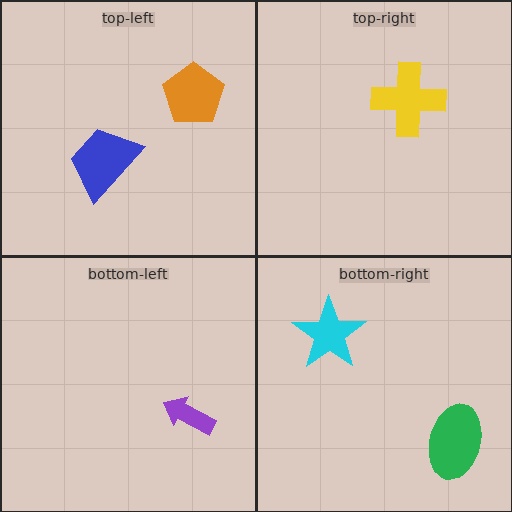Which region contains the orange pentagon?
The top-left region.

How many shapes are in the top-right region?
1.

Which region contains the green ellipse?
The bottom-right region.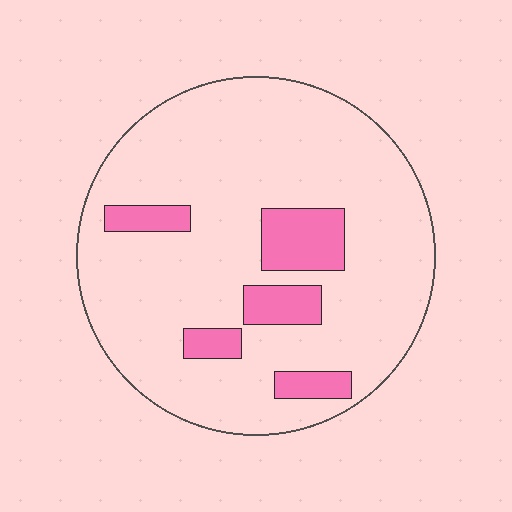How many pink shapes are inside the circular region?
5.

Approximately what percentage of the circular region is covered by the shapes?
Approximately 15%.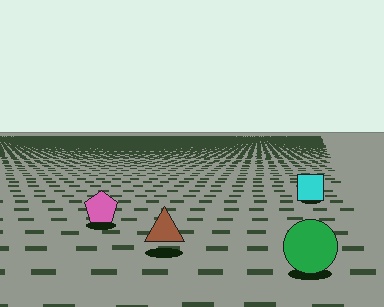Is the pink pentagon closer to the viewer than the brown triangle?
No. The brown triangle is closer — you can tell from the texture gradient: the ground texture is coarser near it.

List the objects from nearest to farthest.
From nearest to farthest: the green circle, the brown triangle, the pink pentagon, the cyan square.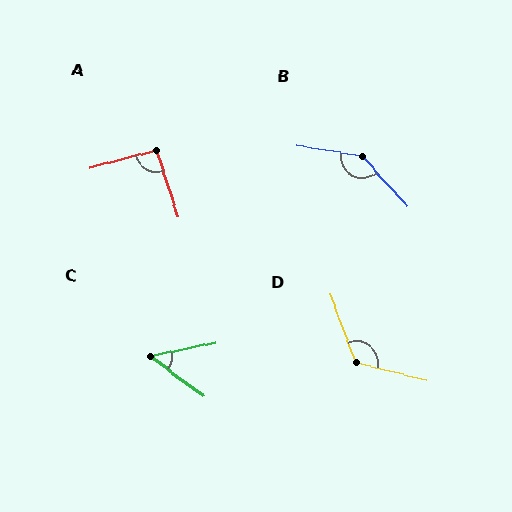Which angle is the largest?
B, at approximately 141 degrees.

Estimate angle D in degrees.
Approximately 124 degrees.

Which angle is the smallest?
C, at approximately 48 degrees.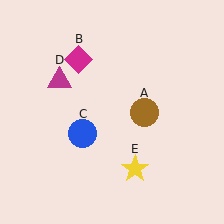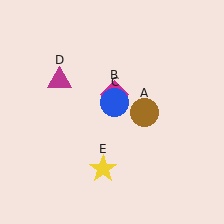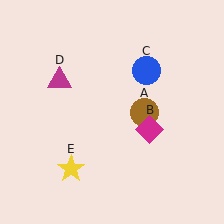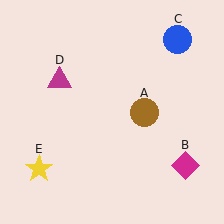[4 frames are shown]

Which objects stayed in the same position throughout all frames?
Brown circle (object A) and magenta triangle (object D) remained stationary.